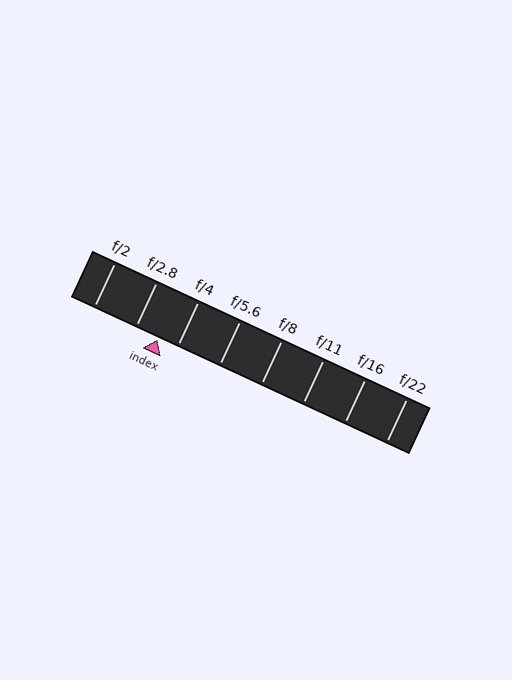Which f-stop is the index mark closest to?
The index mark is closest to f/4.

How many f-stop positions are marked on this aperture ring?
There are 8 f-stop positions marked.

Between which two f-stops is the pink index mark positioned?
The index mark is between f/2.8 and f/4.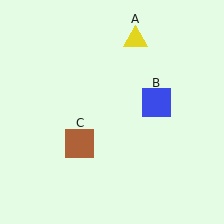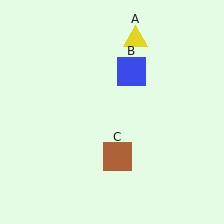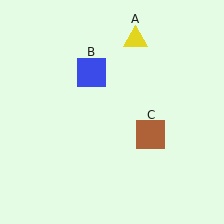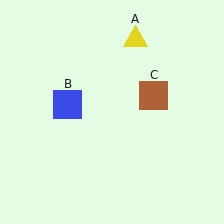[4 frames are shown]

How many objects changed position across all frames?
2 objects changed position: blue square (object B), brown square (object C).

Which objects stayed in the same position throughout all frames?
Yellow triangle (object A) remained stationary.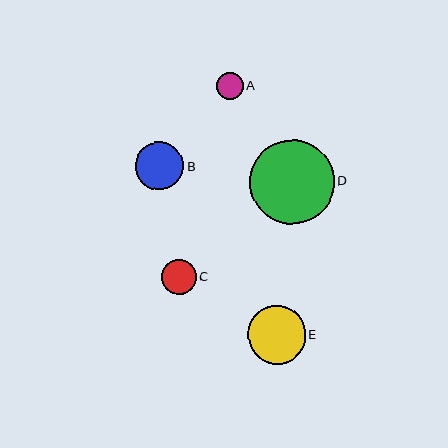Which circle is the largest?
Circle D is the largest with a size of approximately 85 pixels.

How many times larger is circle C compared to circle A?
Circle C is approximately 1.3 times the size of circle A.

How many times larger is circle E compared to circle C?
Circle E is approximately 1.7 times the size of circle C.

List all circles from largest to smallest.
From largest to smallest: D, E, B, C, A.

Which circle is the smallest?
Circle A is the smallest with a size of approximately 27 pixels.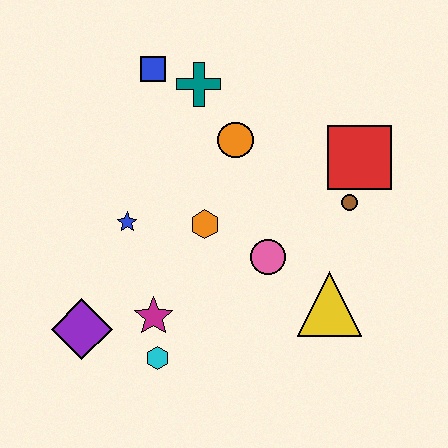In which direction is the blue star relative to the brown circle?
The blue star is to the left of the brown circle.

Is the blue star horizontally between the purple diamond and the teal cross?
Yes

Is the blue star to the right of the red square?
No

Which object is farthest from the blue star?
The red square is farthest from the blue star.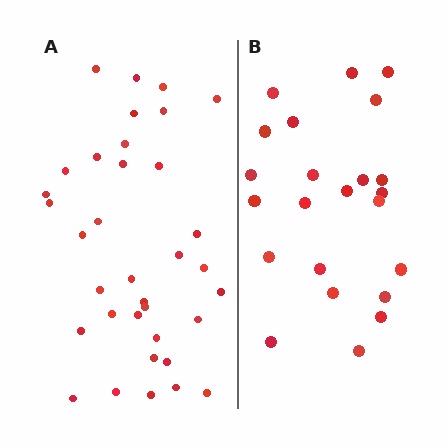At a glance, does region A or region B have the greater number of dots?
Region A (the left region) has more dots.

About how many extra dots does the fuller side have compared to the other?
Region A has roughly 12 or so more dots than region B.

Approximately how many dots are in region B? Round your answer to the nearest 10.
About 20 dots. (The exact count is 23, which rounds to 20.)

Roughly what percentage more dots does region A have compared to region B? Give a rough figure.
About 50% more.